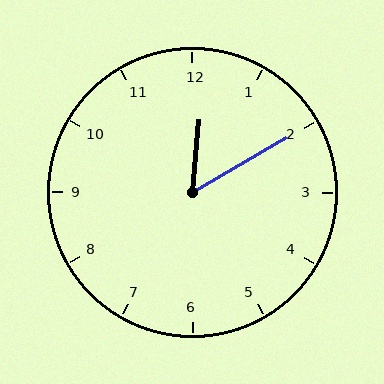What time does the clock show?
12:10.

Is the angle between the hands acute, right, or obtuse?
It is acute.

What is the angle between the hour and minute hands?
Approximately 55 degrees.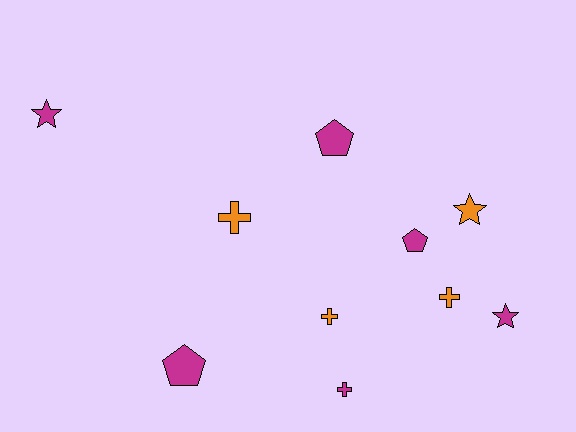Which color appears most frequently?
Magenta, with 6 objects.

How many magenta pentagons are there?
There are 3 magenta pentagons.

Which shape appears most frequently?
Cross, with 4 objects.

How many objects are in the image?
There are 10 objects.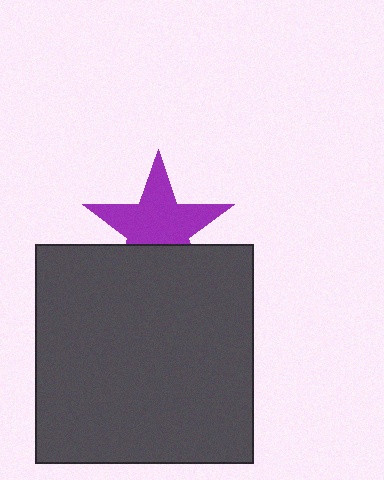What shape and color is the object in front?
The object in front is a dark gray square.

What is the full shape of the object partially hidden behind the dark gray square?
The partially hidden object is a purple star.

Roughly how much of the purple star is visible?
Most of it is visible (roughly 68%).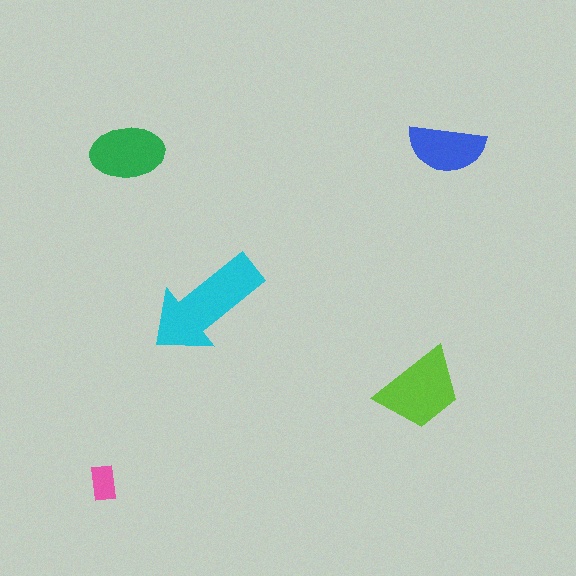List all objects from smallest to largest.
The pink rectangle, the blue semicircle, the green ellipse, the lime trapezoid, the cyan arrow.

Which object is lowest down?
The pink rectangle is bottommost.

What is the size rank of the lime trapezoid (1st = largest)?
2nd.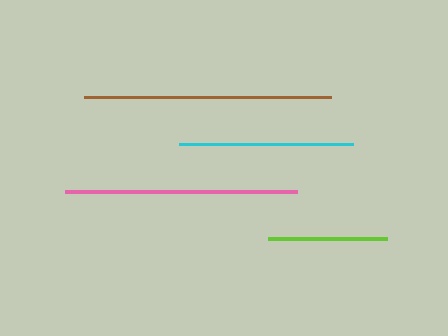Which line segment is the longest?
The brown line is the longest at approximately 246 pixels.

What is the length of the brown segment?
The brown segment is approximately 246 pixels long.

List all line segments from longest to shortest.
From longest to shortest: brown, pink, cyan, lime.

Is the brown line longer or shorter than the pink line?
The brown line is longer than the pink line.